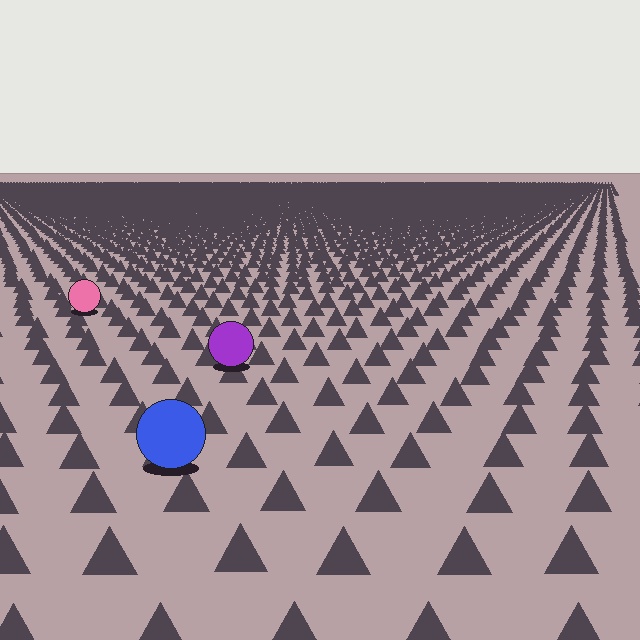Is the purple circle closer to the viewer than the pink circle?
Yes. The purple circle is closer — you can tell from the texture gradient: the ground texture is coarser near it.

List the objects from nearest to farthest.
From nearest to farthest: the blue circle, the purple circle, the pink circle.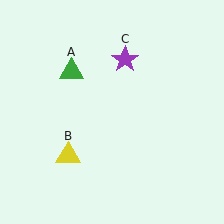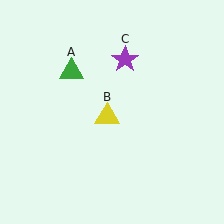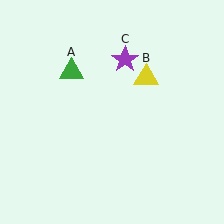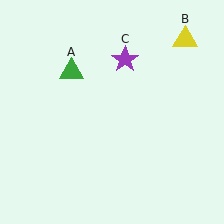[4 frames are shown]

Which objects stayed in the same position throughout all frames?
Green triangle (object A) and purple star (object C) remained stationary.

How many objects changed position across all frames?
1 object changed position: yellow triangle (object B).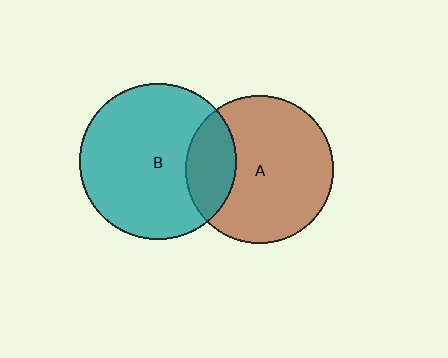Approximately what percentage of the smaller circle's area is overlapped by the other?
Approximately 25%.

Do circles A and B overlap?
Yes.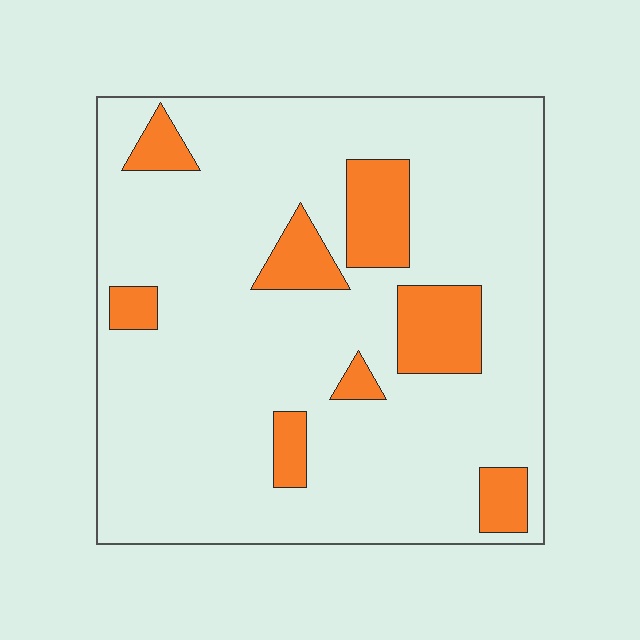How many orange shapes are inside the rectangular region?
8.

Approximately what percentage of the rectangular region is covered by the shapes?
Approximately 15%.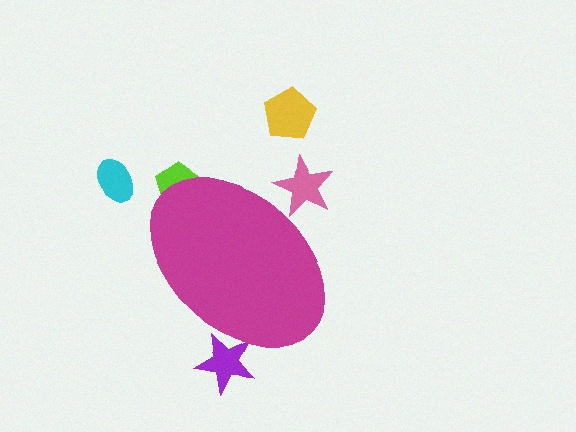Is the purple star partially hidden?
Yes, the purple star is partially hidden behind the magenta ellipse.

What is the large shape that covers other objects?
A magenta ellipse.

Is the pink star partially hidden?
Yes, the pink star is partially hidden behind the magenta ellipse.